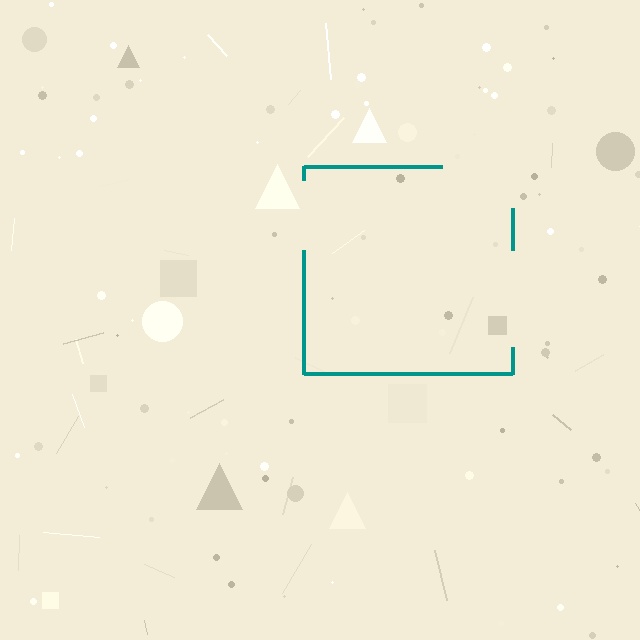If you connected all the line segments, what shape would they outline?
They would outline a square.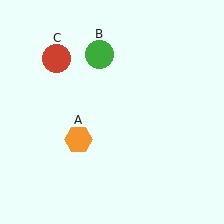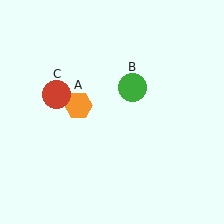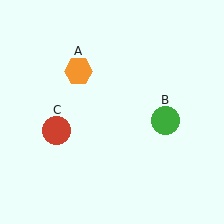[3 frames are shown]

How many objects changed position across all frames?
3 objects changed position: orange hexagon (object A), green circle (object B), red circle (object C).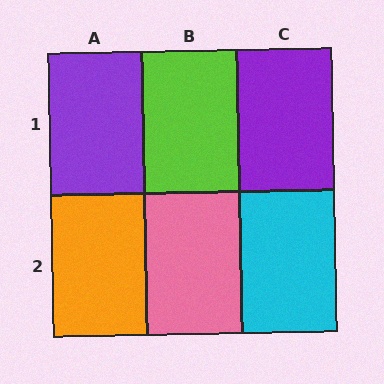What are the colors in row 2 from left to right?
Orange, pink, cyan.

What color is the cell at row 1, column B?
Lime.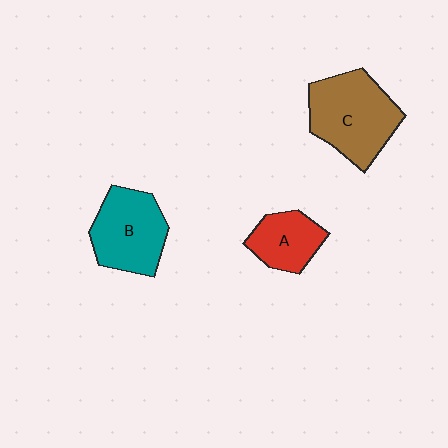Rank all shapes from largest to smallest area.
From largest to smallest: C (brown), B (teal), A (red).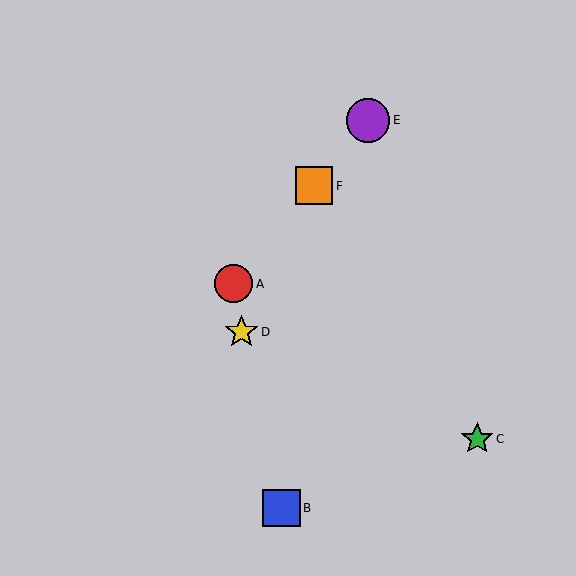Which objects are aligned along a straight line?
Objects A, E, F are aligned along a straight line.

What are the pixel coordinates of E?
Object E is at (368, 120).